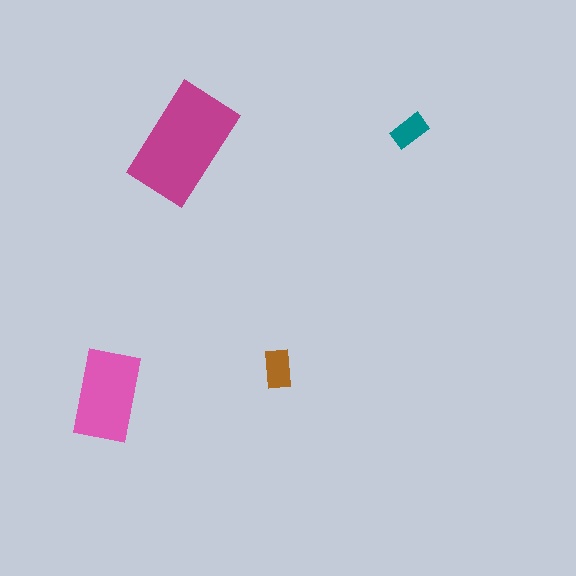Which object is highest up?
The teal rectangle is topmost.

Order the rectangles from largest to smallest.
the magenta one, the pink one, the brown one, the teal one.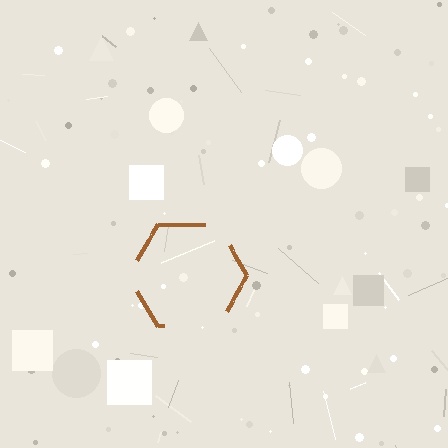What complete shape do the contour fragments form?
The contour fragments form a hexagon.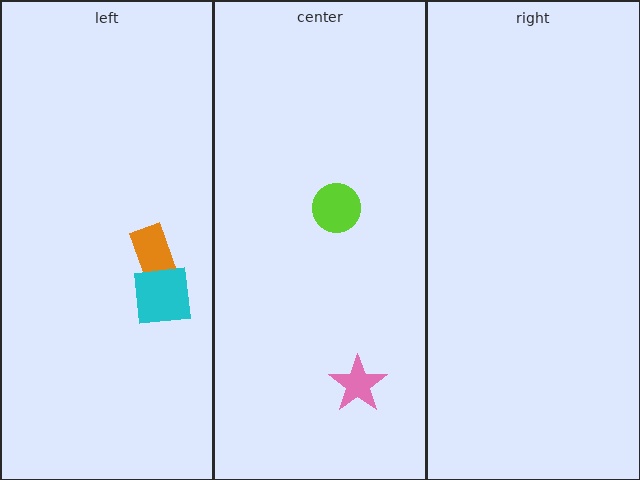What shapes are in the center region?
The pink star, the lime circle.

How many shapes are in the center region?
2.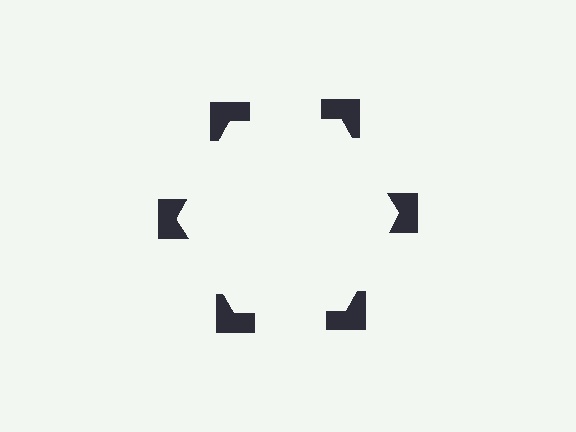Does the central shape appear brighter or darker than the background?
It typically appears slightly brighter than the background, even though no actual brightness change is drawn.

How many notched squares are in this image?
There are 6 — one at each vertex of the illusory hexagon.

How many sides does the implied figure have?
6 sides.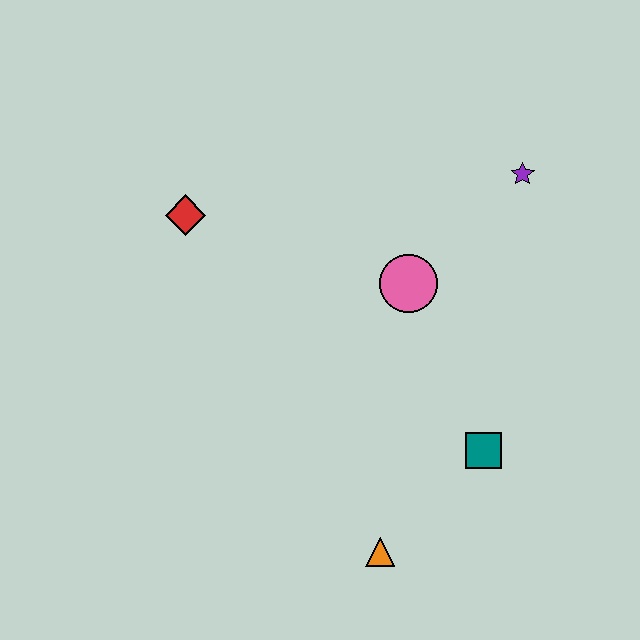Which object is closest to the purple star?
The pink circle is closest to the purple star.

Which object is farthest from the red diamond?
The orange triangle is farthest from the red diamond.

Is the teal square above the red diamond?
No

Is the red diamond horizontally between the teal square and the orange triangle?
No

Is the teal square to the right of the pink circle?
Yes